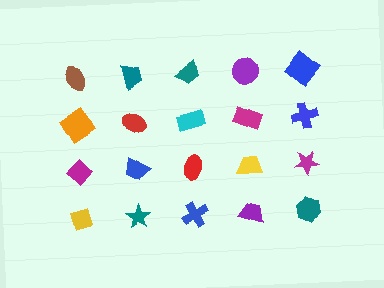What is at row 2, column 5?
A blue cross.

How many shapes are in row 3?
5 shapes.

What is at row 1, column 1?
A brown ellipse.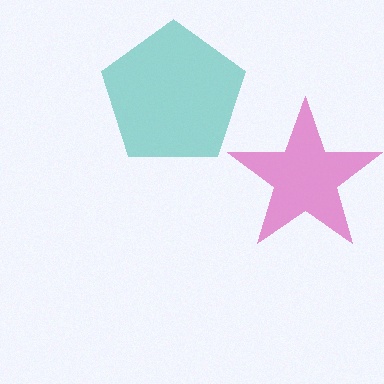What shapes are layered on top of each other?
The layered shapes are: a teal pentagon, a pink star.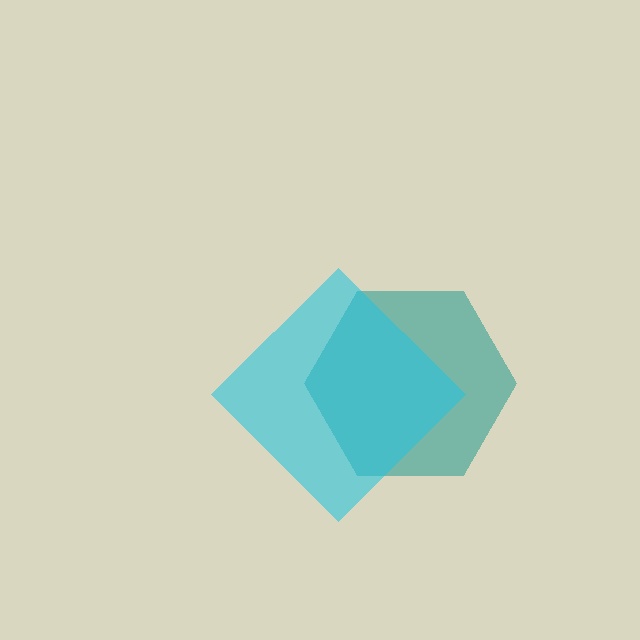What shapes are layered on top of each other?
The layered shapes are: a teal hexagon, a cyan diamond.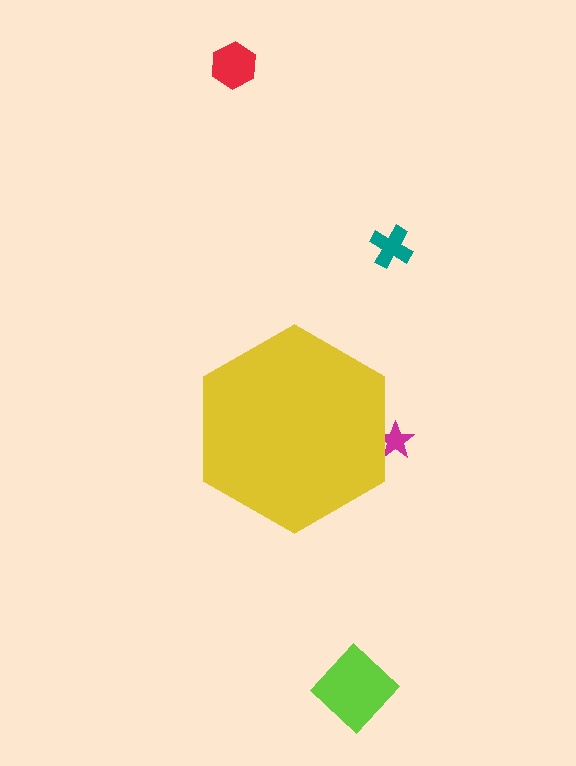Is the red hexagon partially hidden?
No, the red hexagon is fully visible.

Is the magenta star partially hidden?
Yes, the magenta star is partially hidden behind the yellow hexagon.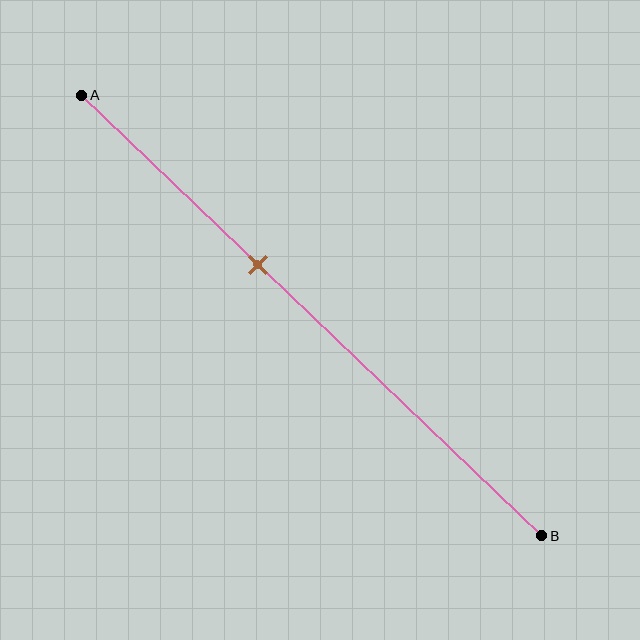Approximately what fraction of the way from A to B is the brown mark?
The brown mark is approximately 40% of the way from A to B.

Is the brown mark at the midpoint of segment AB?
No, the mark is at about 40% from A, not at the 50% midpoint.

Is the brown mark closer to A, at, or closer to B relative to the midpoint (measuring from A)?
The brown mark is closer to point A than the midpoint of segment AB.